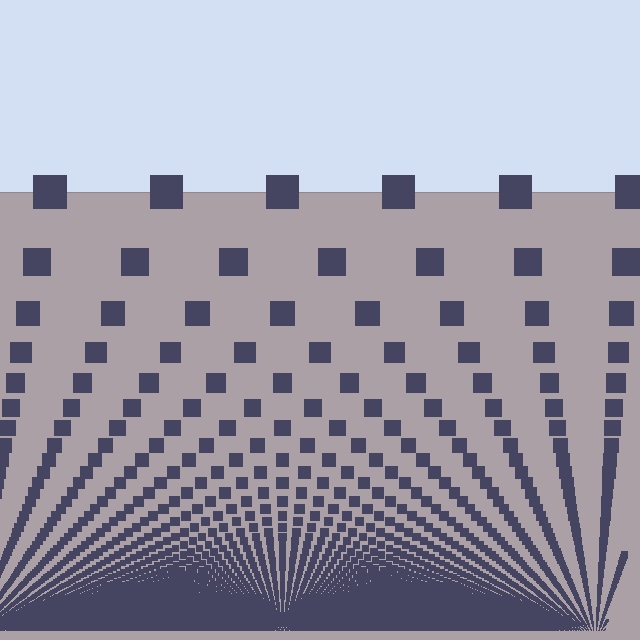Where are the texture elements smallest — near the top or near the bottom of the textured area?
Near the bottom.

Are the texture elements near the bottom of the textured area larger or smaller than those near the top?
Smaller. The gradient is inverted — elements near the bottom are smaller and denser.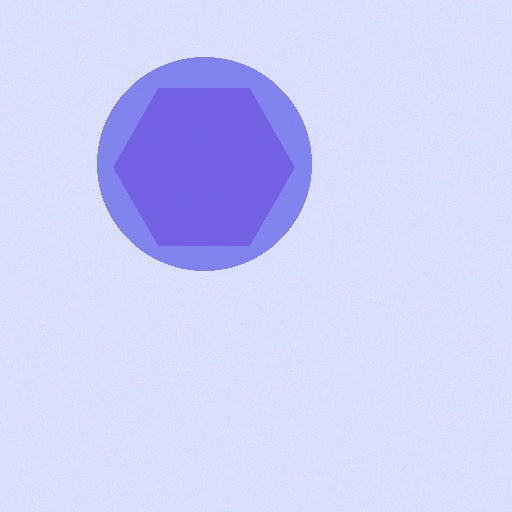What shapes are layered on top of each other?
The layered shapes are: a purple hexagon, a blue circle.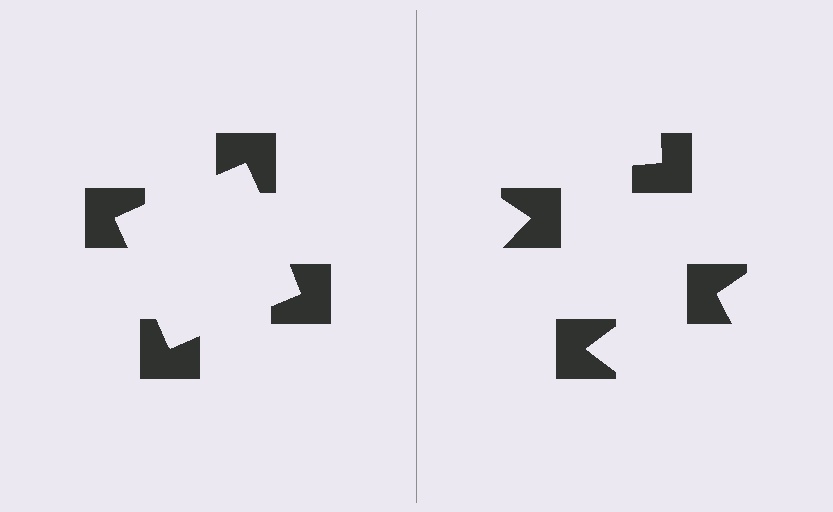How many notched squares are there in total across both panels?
8 — 4 on each side.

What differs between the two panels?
The notched squares are positioned identically on both sides; only the wedge orientations differ. On the left they align to a square; on the right they are misaligned.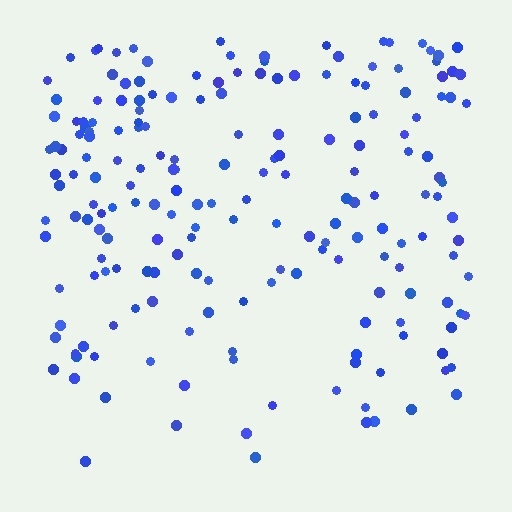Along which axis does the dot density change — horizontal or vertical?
Vertical.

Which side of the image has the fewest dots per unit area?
The bottom.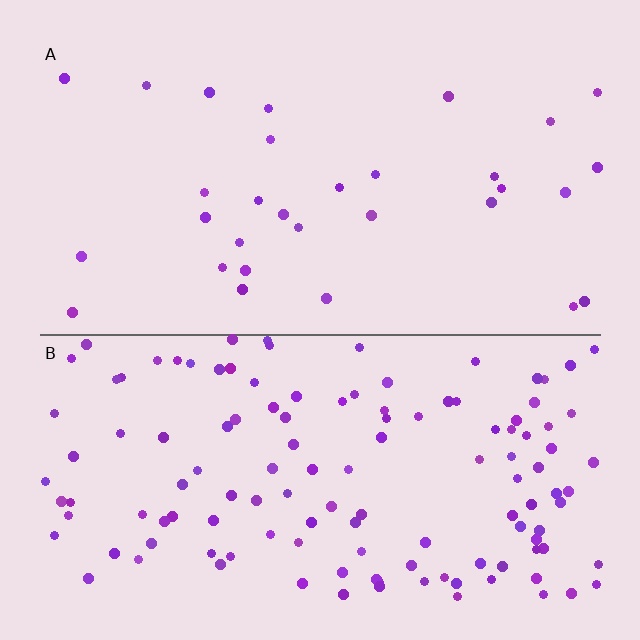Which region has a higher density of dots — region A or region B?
B (the bottom).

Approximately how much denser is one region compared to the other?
Approximately 4.1× — region B over region A.